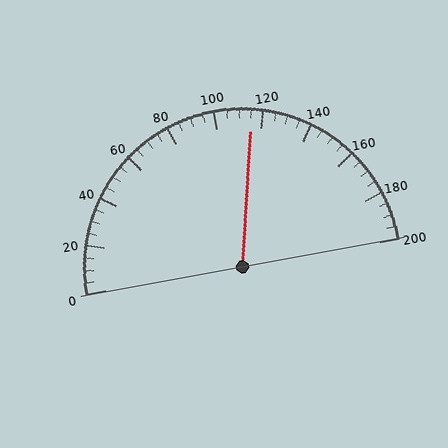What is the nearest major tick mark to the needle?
The nearest major tick mark is 120.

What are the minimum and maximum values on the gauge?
The gauge ranges from 0 to 200.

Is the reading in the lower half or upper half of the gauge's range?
The reading is in the upper half of the range (0 to 200).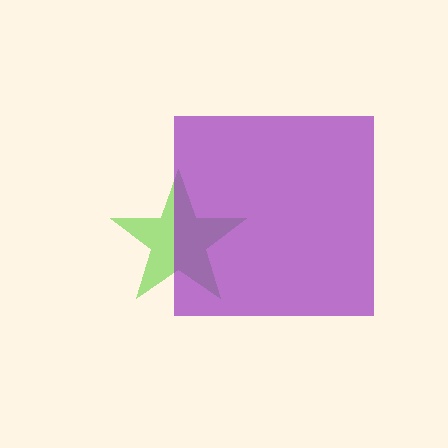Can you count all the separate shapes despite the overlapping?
Yes, there are 2 separate shapes.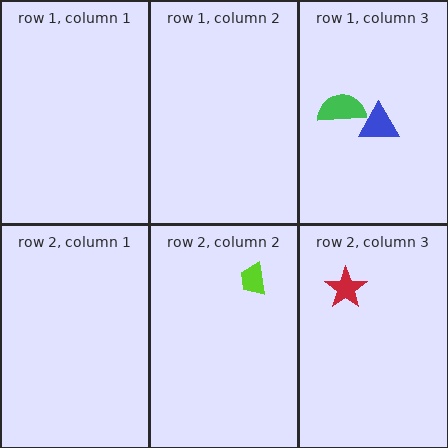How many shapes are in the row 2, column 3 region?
1.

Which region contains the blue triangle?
The row 1, column 3 region.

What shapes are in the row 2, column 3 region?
The red star.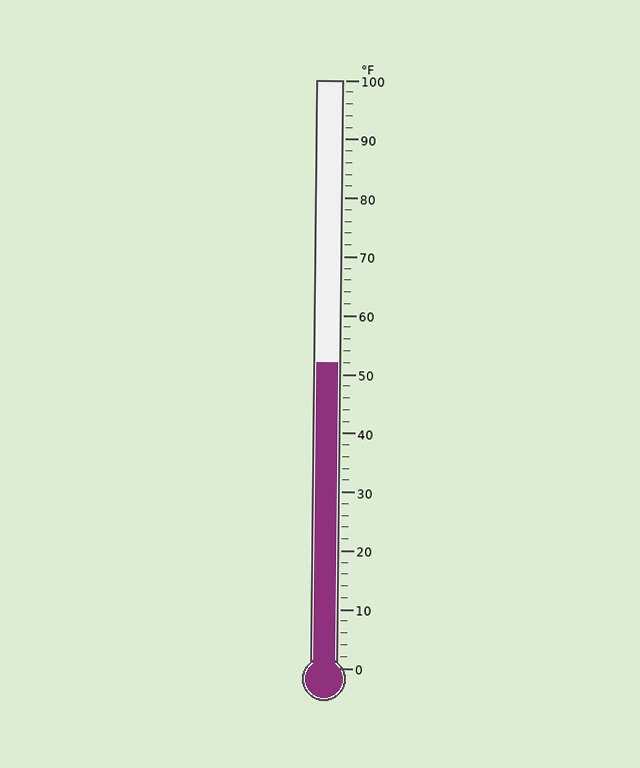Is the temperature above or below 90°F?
The temperature is below 90°F.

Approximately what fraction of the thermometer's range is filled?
The thermometer is filled to approximately 50% of its range.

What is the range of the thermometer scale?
The thermometer scale ranges from 0°F to 100°F.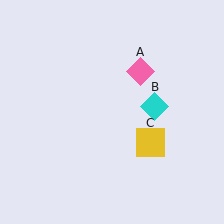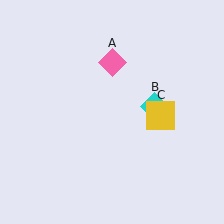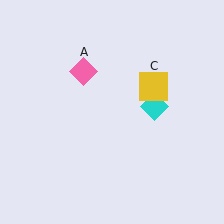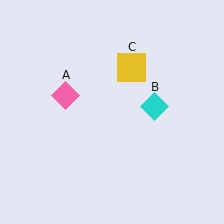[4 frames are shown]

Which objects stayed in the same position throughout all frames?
Cyan diamond (object B) remained stationary.